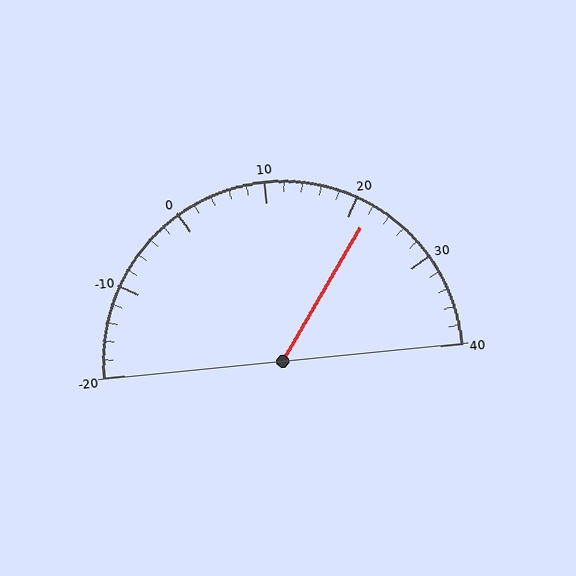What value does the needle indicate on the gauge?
The needle indicates approximately 22.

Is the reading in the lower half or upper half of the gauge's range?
The reading is in the upper half of the range (-20 to 40).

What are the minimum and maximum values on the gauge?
The gauge ranges from -20 to 40.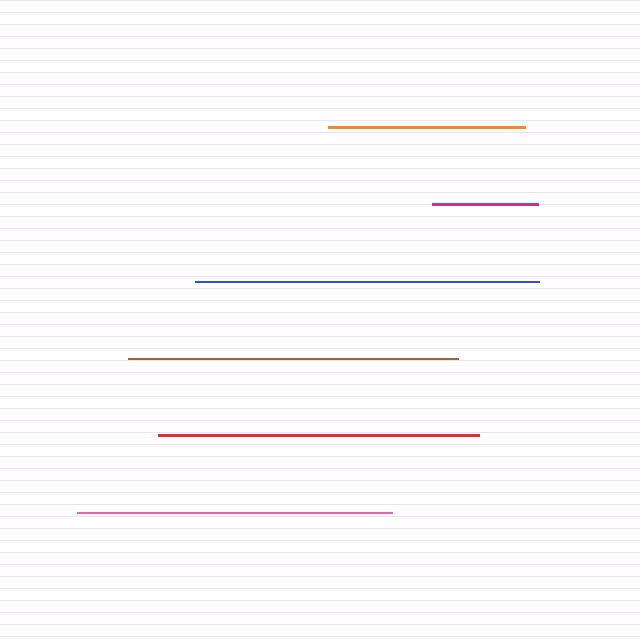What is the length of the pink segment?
The pink segment is approximately 315 pixels long.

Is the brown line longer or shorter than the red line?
The brown line is longer than the red line.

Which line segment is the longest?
The blue line is the longest at approximately 344 pixels.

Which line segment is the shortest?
The magenta line is the shortest at approximately 106 pixels.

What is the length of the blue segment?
The blue segment is approximately 344 pixels long.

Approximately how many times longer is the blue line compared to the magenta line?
The blue line is approximately 3.2 times the length of the magenta line.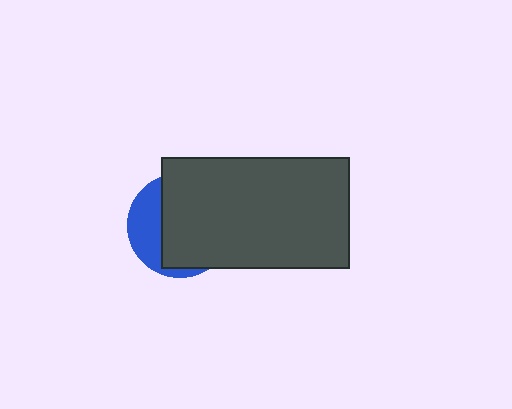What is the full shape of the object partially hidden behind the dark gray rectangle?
The partially hidden object is a blue circle.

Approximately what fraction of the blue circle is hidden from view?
Roughly 69% of the blue circle is hidden behind the dark gray rectangle.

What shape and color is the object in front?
The object in front is a dark gray rectangle.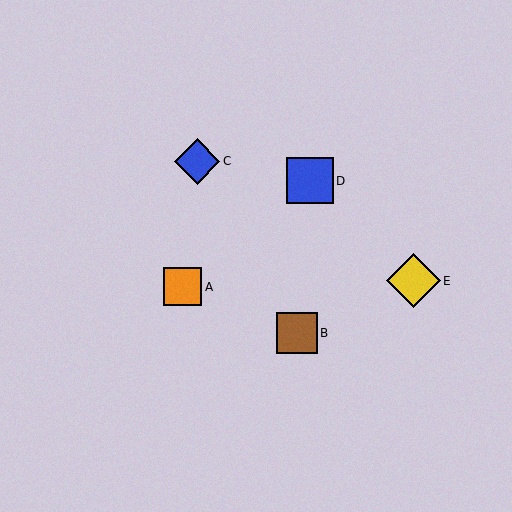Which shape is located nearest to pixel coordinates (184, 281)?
The orange square (labeled A) at (183, 287) is nearest to that location.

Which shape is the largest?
The yellow diamond (labeled E) is the largest.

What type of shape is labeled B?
Shape B is a brown square.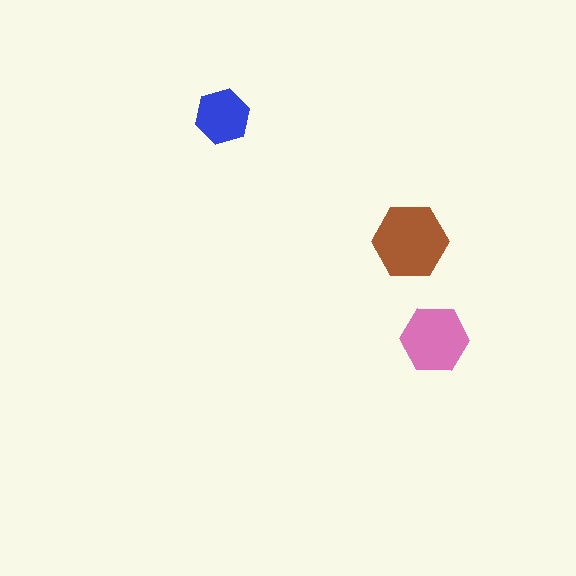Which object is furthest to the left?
The blue hexagon is leftmost.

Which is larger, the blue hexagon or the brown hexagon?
The brown one.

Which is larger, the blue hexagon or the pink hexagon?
The pink one.